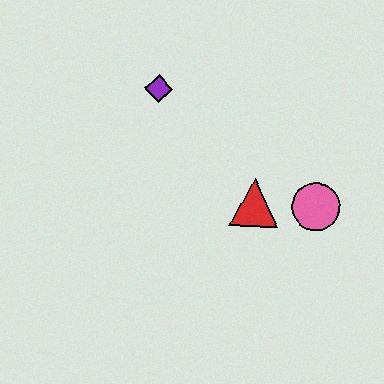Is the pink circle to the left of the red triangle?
No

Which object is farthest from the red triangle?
The purple diamond is farthest from the red triangle.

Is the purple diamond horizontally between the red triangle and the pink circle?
No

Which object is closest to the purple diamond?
The red triangle is closest to the purple diamond.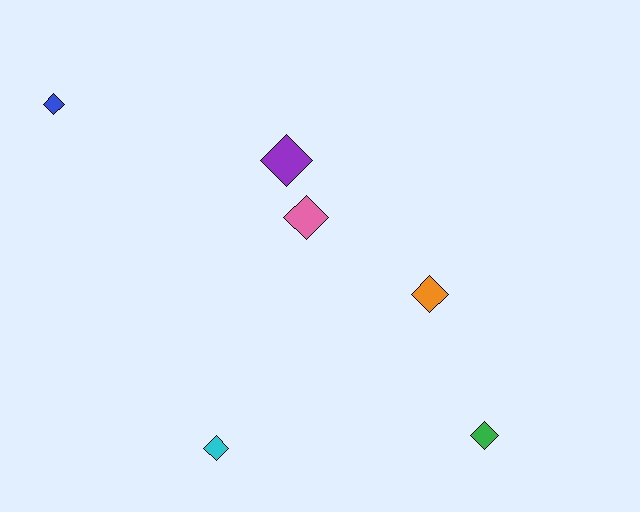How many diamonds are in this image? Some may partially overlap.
There are 6 diamonds.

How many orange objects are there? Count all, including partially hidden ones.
There is 1 orange object.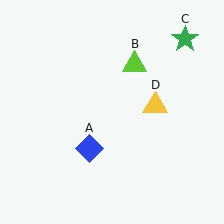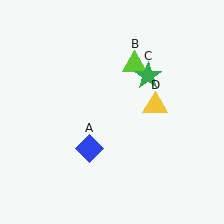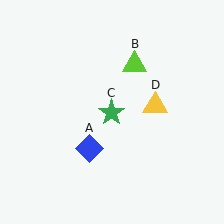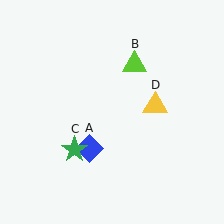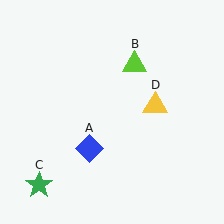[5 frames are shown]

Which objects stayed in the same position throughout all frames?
Blue diamond (object A) and lime triangle (object B) and yellow triangle (object D) remained stationary.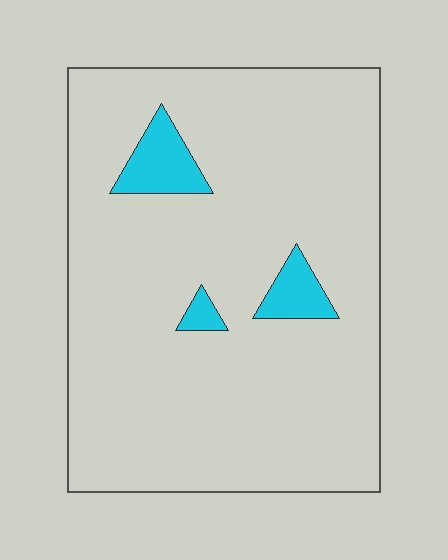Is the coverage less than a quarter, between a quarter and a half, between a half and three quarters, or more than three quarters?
Less than a quarter.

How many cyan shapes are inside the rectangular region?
3.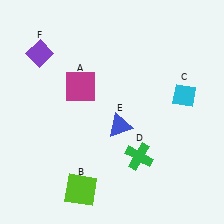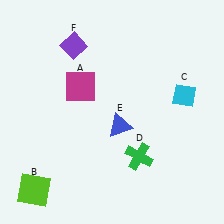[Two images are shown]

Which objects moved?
The objects that moved are: the lime square (B), the purple diamond (F).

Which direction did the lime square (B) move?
The lime square (B) moved left.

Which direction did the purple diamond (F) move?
The purple diamond (F) moved right.